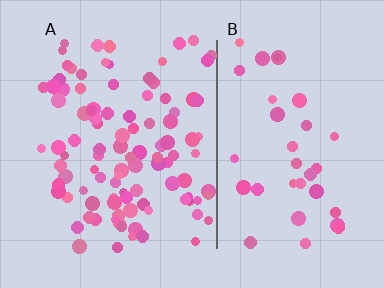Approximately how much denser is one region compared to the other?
Approximately 2.8× — region A over region B.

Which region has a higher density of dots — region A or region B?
A (the left).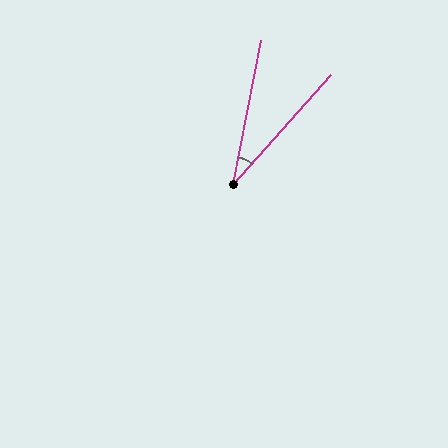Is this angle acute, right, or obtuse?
It is acute.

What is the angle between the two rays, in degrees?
Approximately 31 degrees.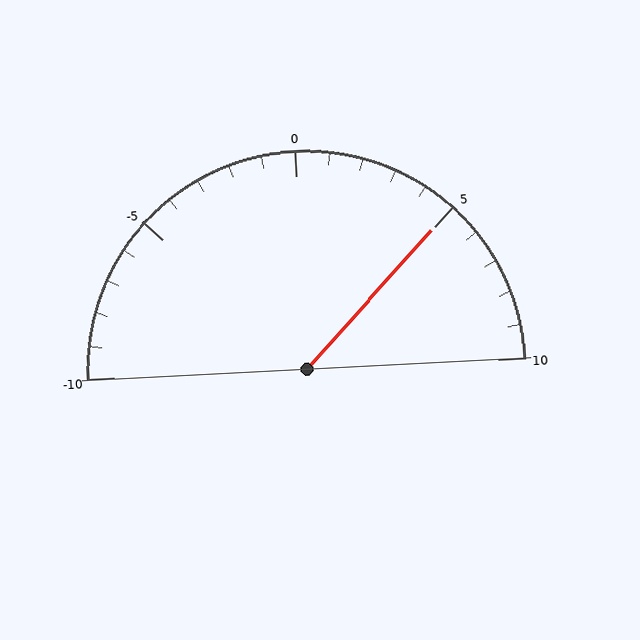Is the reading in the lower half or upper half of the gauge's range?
The reading is in the upper half of the range (-10 to 10).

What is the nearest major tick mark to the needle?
The nearest major tick mark is 5.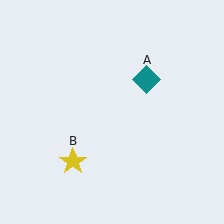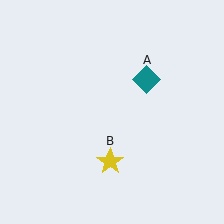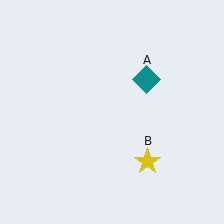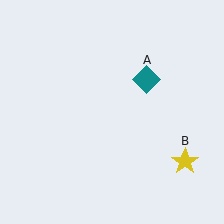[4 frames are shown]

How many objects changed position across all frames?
1 object changed position: yellow star (object B).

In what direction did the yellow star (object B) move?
The yellow star (object B) moved right.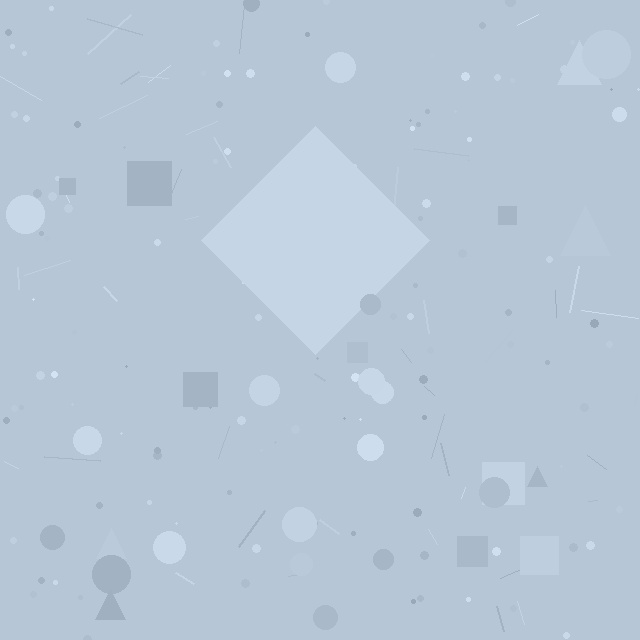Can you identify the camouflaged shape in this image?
The camouflaged shape is a diamond.